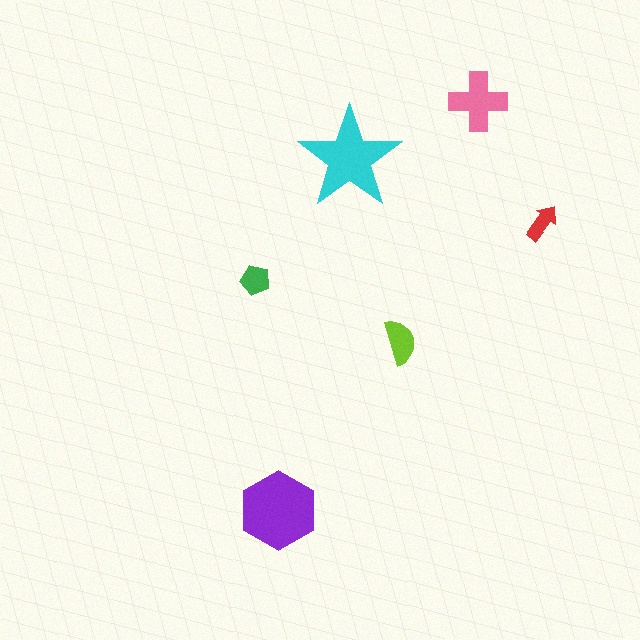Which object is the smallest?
The red arrow.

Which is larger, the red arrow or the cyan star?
The cyan star.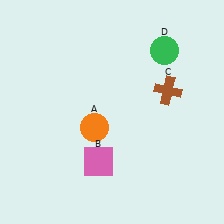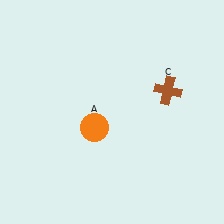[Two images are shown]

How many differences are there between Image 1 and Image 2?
There are 2 differences between the two images.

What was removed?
The pink square (B), the green circle (D) were removed in Image 2.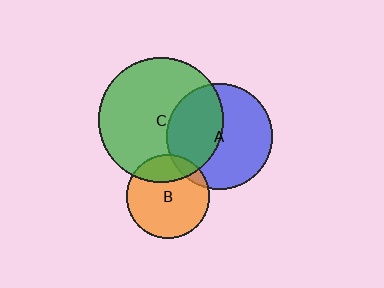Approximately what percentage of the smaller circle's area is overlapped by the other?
Approximately 25%.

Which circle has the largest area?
Circle C (green).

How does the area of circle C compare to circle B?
Approximately 2.2 times.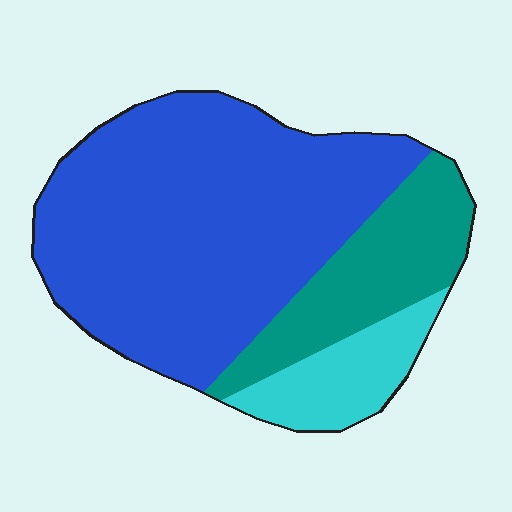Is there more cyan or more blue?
Blue.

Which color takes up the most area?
Blue, at roughly 65%.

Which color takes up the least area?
Cyan, at roughly 15%.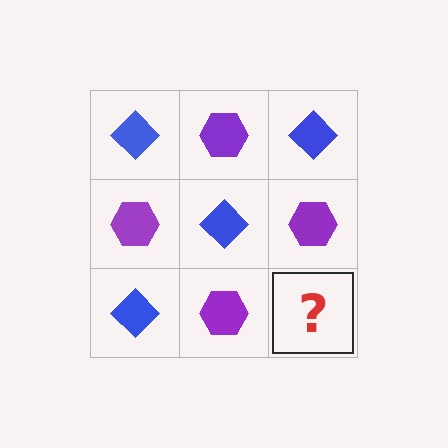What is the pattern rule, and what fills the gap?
The rule is that it alternates blue diamond and purple hexagon in a checkerboard pattern. The gap should be filled with a blue diamond.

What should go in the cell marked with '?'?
The missing cell should contain a blue diamond.